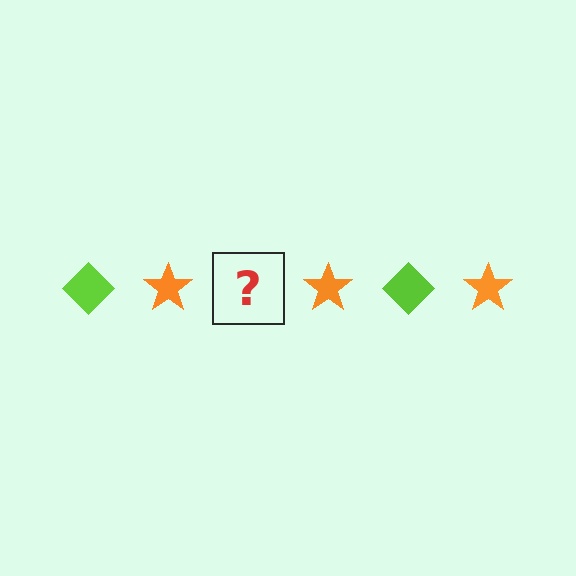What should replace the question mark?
The question mark should be replaced with a lime diamond.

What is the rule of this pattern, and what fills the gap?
The rule is that the pattern alternates between lime diamond and orange star. The gap should be filled with a lime diamond.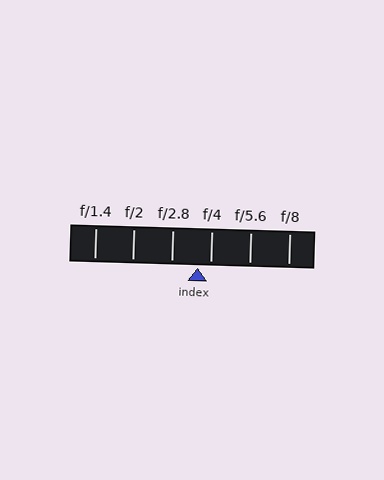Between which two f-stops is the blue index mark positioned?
The index mark is between f/2.8 and f/4.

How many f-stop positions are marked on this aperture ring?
There are 6 f-stop positions marked.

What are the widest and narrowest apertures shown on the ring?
The widest aperture shown is f/1.4 and the narrowest is f/8.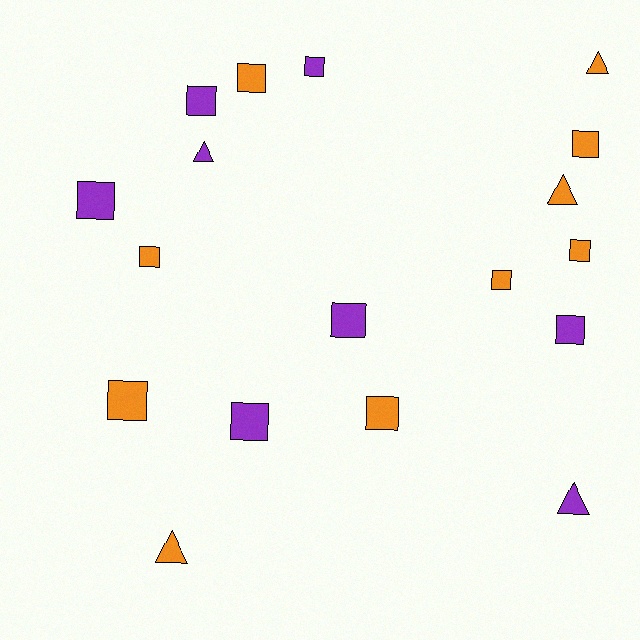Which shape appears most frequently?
Square, with 13 objects.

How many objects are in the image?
There are 18 objects.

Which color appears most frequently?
Orange, with 10 objects.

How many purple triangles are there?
There are 2 purple triangles.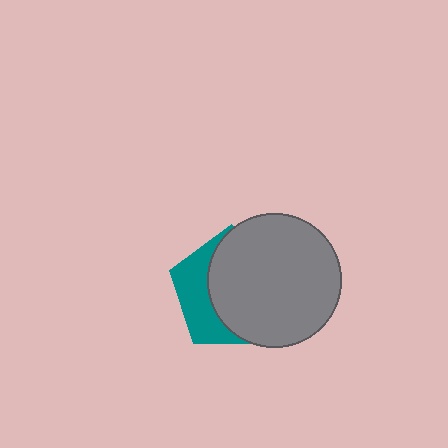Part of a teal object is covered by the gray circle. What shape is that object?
It is a pentagon.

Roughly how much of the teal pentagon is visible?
A small part of it is visible (roughly 34%).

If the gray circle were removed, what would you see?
You would see the complete teal pentagon.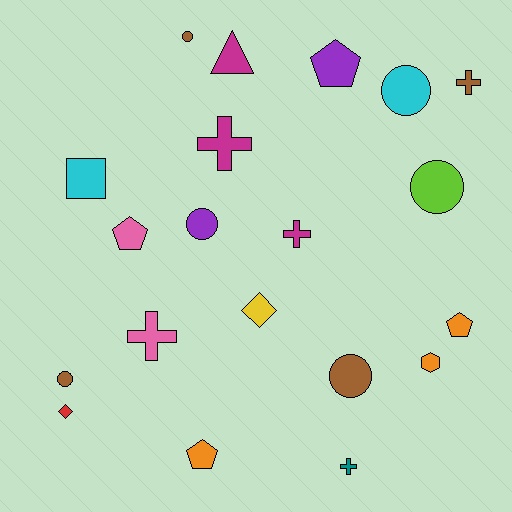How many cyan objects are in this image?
There are 2 cyan objects.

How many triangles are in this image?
There is 1 triangle.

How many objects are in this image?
There are 20 objects.